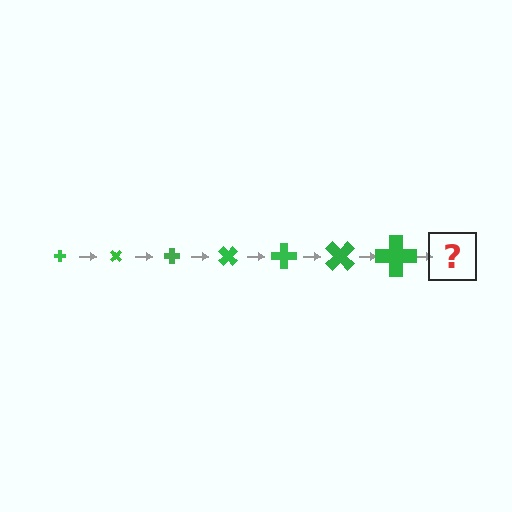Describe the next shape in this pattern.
It should be a cross, larger than the previous one and rotated 315 degrees from the start.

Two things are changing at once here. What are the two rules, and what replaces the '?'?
The two rules are that the cross grows larger each step and it rotates 45 degrees each step. The '?' should be a cross, larger than the previous one and rotated 315 degrees from the start.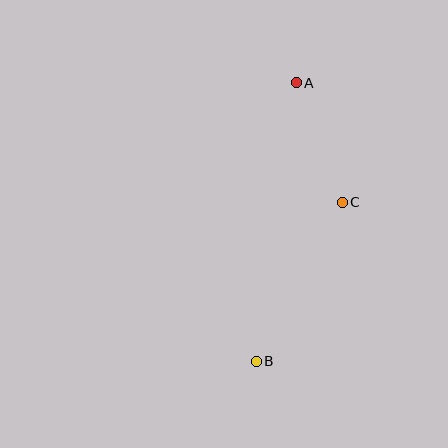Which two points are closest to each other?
Points A and C are closest to each other.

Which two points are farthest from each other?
Points A and B are farthest from each other.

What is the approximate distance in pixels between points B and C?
The distance between B and C is approximately 181 pixels.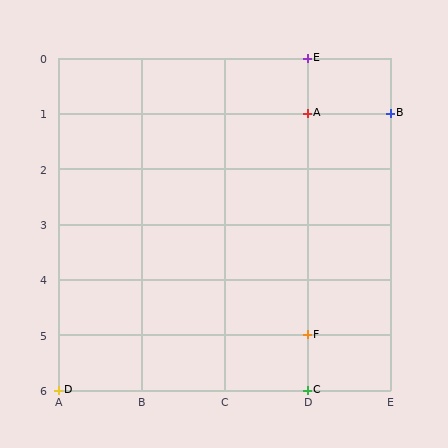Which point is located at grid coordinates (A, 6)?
Point D is at (A, 6).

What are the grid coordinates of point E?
Point E is at grid coordinates (D, 0).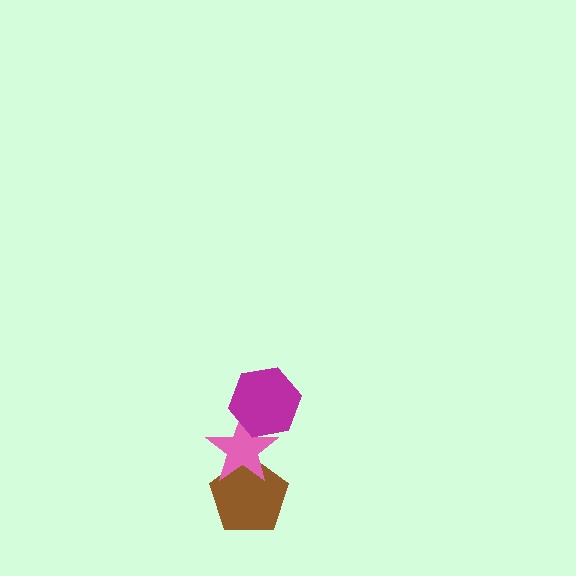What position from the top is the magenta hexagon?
The magenta hexagon is 1st from the top.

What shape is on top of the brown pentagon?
The pink star is on top of the brown pentagon.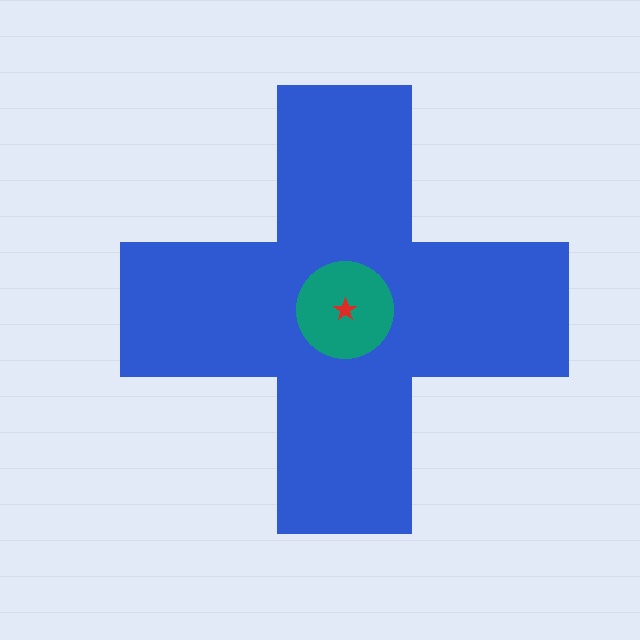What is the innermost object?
The red star.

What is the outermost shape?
The blue cross.